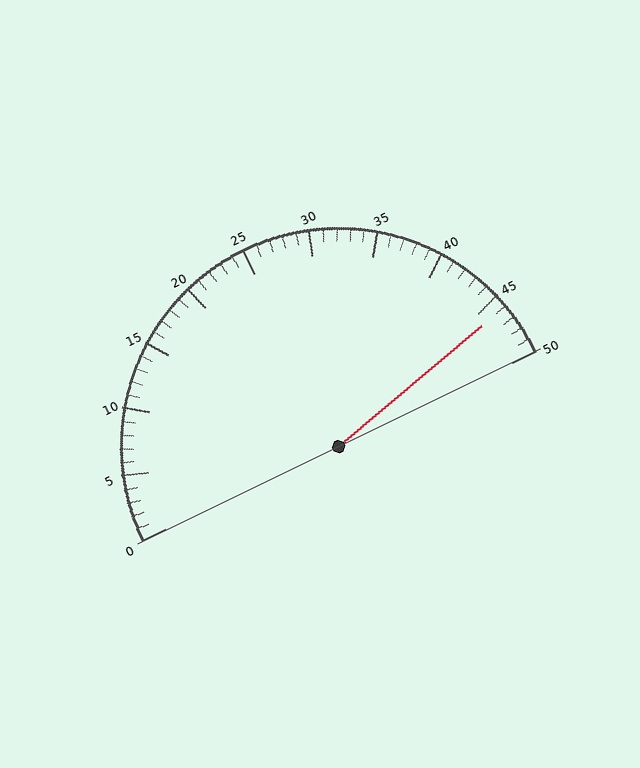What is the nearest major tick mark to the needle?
The nearest major tick mark is 45.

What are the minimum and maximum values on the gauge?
The gauge ranges from 0 to 50.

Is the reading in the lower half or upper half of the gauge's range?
The reading is in the upper half of the range (0 to 50).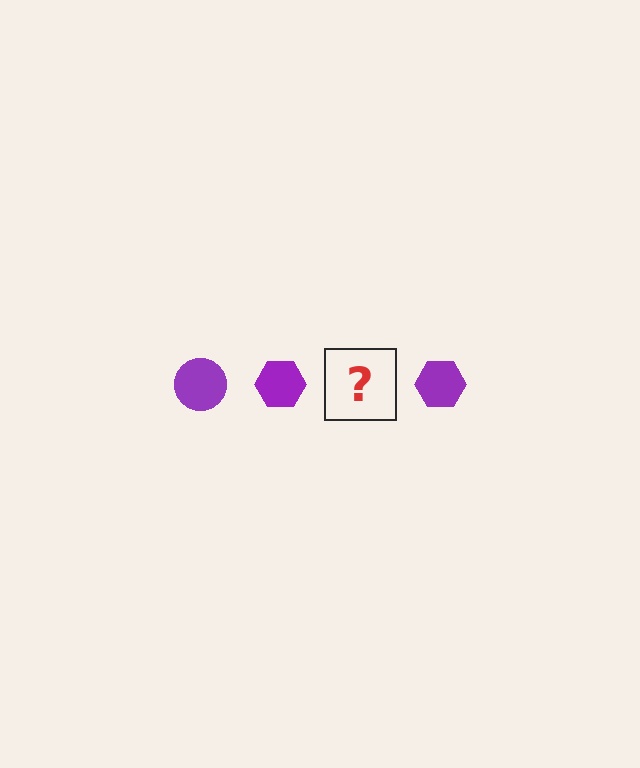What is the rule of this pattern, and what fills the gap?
The rule is that the pattern cycles through circle, hexagon shapes in purple. The gap should be filled with a purple circle.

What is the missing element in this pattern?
The missing element is a purple circle.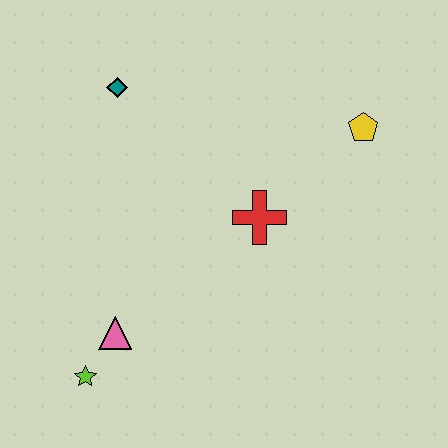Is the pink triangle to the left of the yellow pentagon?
Yes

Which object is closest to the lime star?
The pink triangle is closest to the lime star.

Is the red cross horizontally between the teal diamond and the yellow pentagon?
Yes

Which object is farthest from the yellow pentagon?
The lime star is farthest from the yellow pentagon.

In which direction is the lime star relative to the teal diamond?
The lime star is below the teal diamond.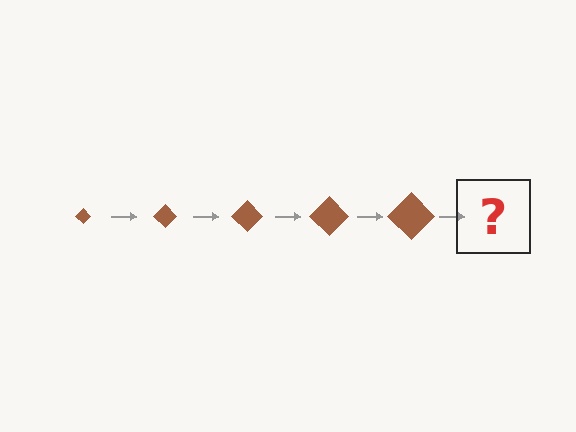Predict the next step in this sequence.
The next step is a brown diamond, larger than the previous one.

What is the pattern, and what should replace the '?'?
The pattern is that the diamond gets progressively larger each step. The '?' should be a brown diamond, larger than the previous one.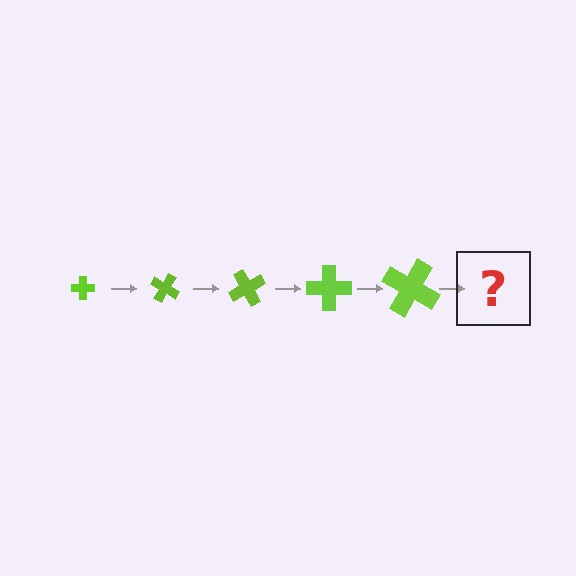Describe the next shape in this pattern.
It should be a cross, larger than the previous one and rotated 150 degrees from the start.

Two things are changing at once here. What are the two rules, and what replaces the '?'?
The two rules are that the cross grows larger each step and it rotates 30 degrees each step. The '?' should be a cross, larger than the previous one and rotated 150 degrees from the start.